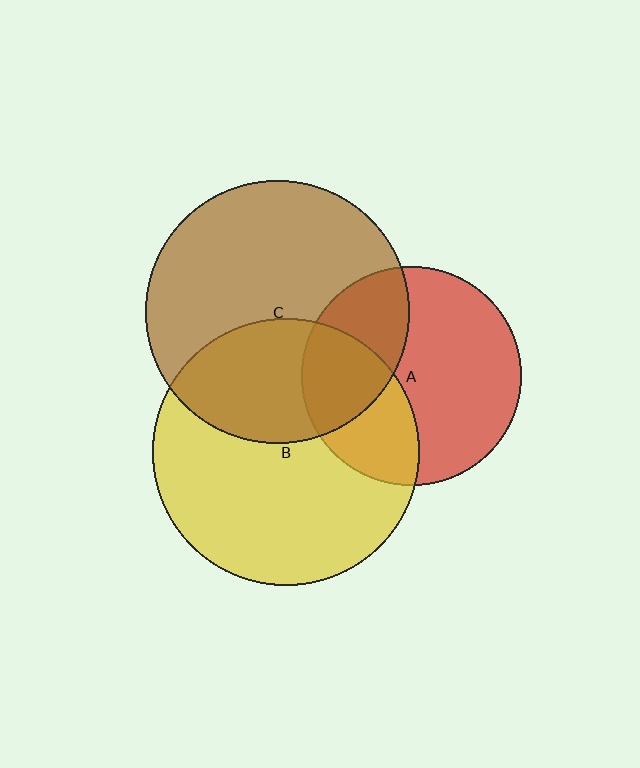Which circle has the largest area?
Circle B (yellow).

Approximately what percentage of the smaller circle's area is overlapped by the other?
Approximately 30%.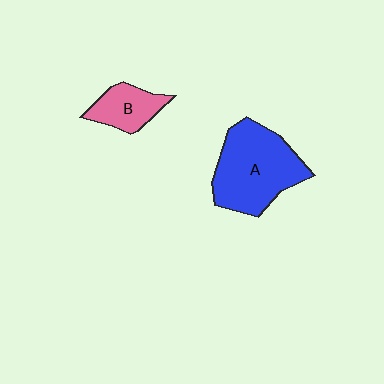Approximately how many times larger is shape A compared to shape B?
Approximately 2.3 times.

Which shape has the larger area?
Shape A (blue).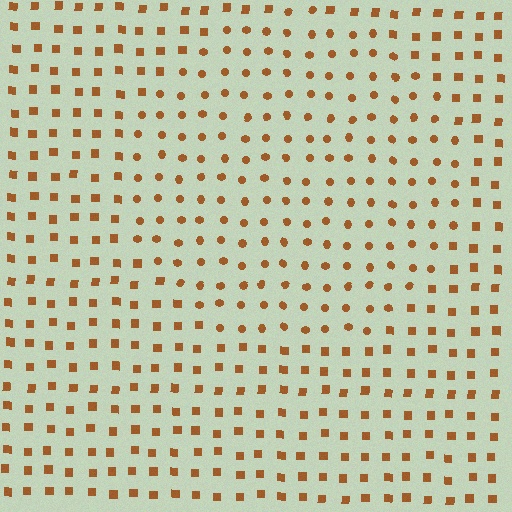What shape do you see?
I see a circle.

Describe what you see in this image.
The image is filled with small brown elements arranged in a uniform grid. A circle-shaped region contains circles, while the surrounding area contains squares. The boundary is defined purely by the change in element shape.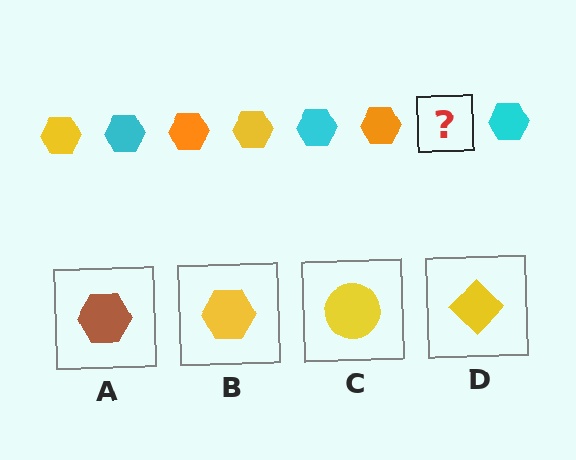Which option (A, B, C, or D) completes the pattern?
B.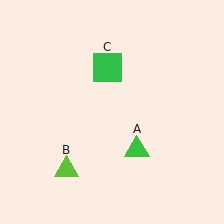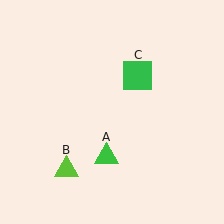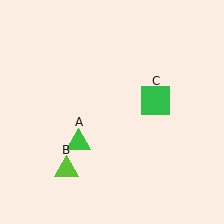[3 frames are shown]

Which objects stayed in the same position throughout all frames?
Lime triangle (object B) remained stationary.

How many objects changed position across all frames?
2 objects changed position: green triangle (object A), green square (object C).